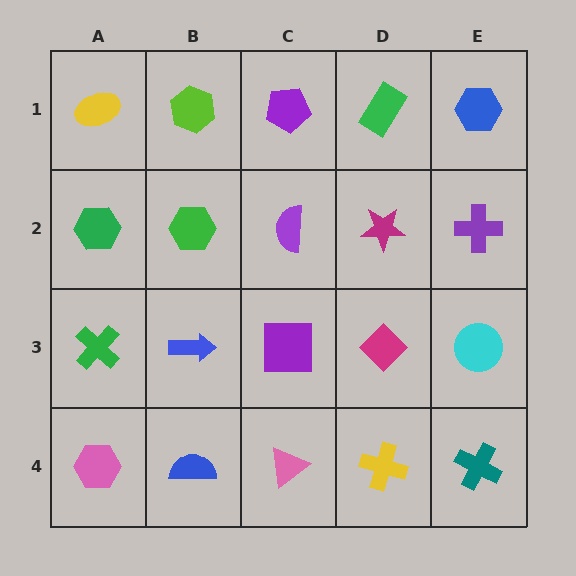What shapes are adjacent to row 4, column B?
A blue arrow (row 3, column B), a pink hexagon (row 4, column A), a pink triangle (row 4, column C).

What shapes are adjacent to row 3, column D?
A magenta star (row 2, column D), a yellow cross (row 4, column D), a purple square (row 3, column C), a cyan circle (row 3, column E).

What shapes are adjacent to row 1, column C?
A purple semicircle (row 2, column C), a lime hexagon (row 1, column B), a green rectangle (row 1, column D).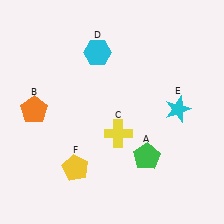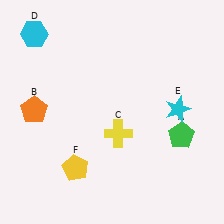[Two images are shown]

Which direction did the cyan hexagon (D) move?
The cyan hexagon (D) moved left.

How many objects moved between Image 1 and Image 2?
2 objects moved between the two images.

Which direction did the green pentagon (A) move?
The green pentagon (A) moved right.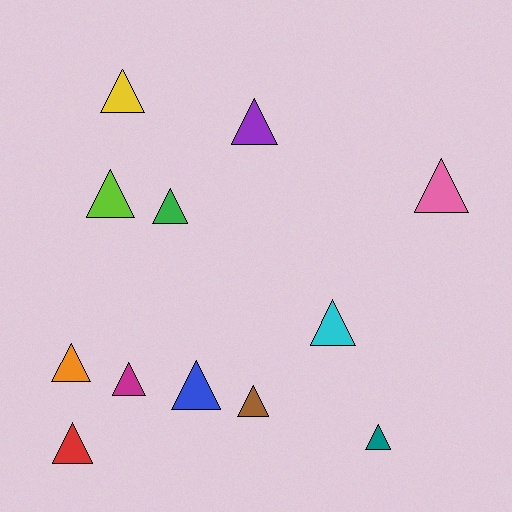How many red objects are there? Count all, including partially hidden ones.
There is 1 red object.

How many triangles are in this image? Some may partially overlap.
There are 12 triangles.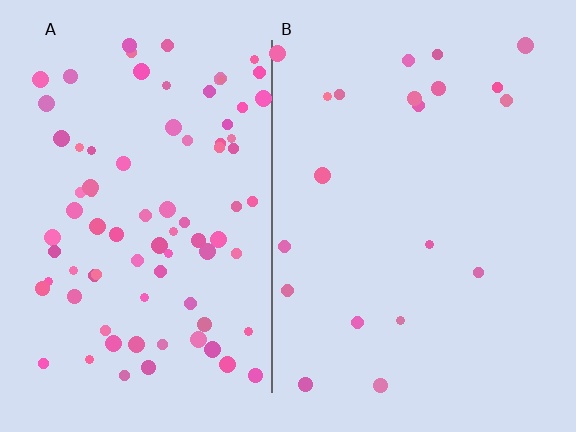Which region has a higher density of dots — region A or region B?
A (the left).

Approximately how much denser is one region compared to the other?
Approximately 4.1× — region A over region B.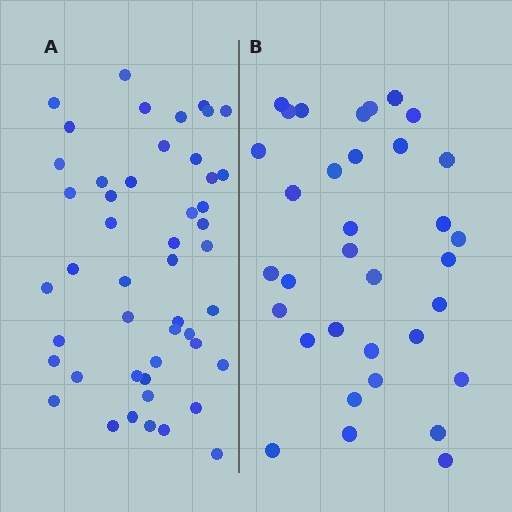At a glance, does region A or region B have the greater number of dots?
Region A (the left region) has more dots.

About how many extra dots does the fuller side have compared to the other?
Region A has approximately 15 more dots than region B.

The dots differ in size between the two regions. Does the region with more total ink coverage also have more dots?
No. Region B has more total ink coverage because its dots are larger, but region A actually contains more individual dots. Total area can be misleading — the number of items is what matters here.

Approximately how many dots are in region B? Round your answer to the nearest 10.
About 30 dots. (The exact count is 34, which rounds to 30.)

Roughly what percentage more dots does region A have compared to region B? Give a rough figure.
About 40% more.